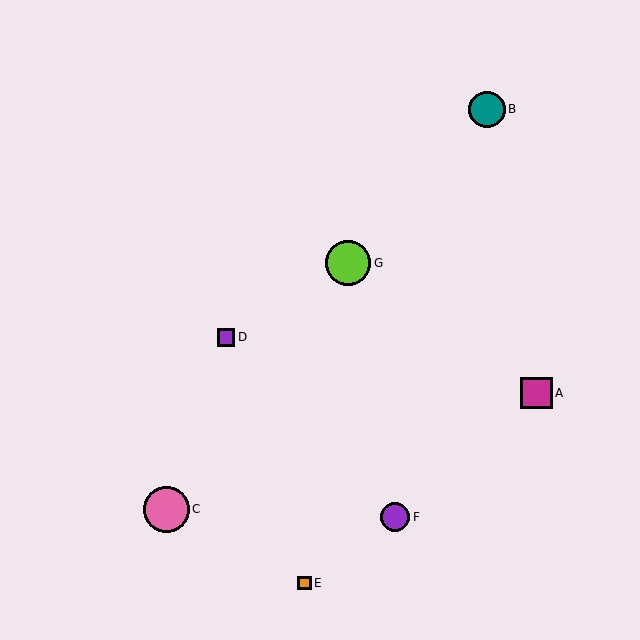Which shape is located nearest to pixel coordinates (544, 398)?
The magenta square (labeled A) at (536, 393) is nearest to that location.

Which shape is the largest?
The pink circle (labeled C) is the largest.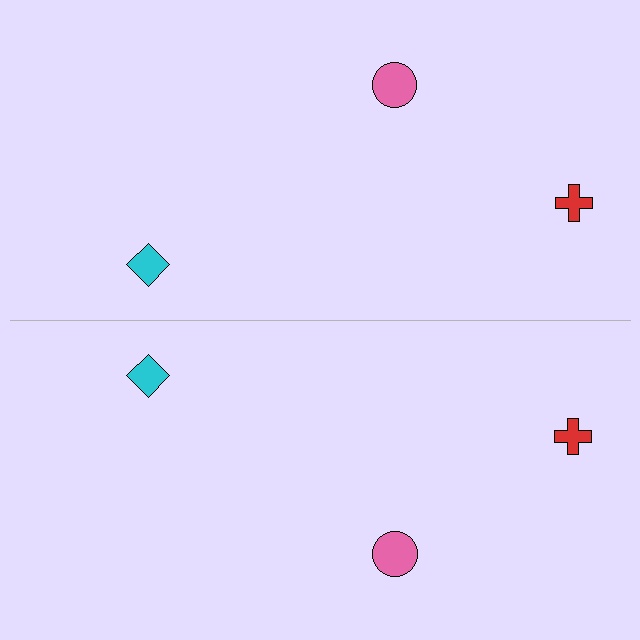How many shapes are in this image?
There are 6 shapes in this image.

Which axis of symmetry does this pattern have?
The pattern has a horizontal axis of symmetry running through the center of the image.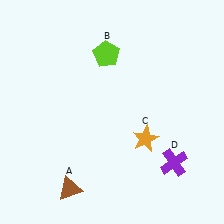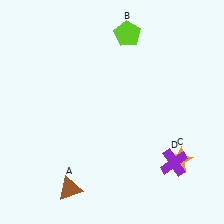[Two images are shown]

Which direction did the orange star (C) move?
The orange star (C) moved right.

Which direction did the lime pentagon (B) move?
The lime pentagon (B) moved right.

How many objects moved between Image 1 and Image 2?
2 objects moved between the two images.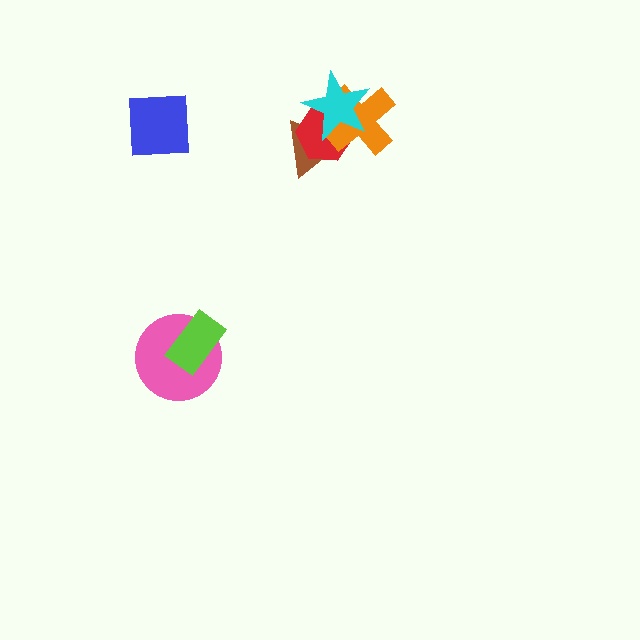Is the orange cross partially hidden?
Yes, it is partially covered by another shape.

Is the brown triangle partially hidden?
Yes, it is partially covered by another shape.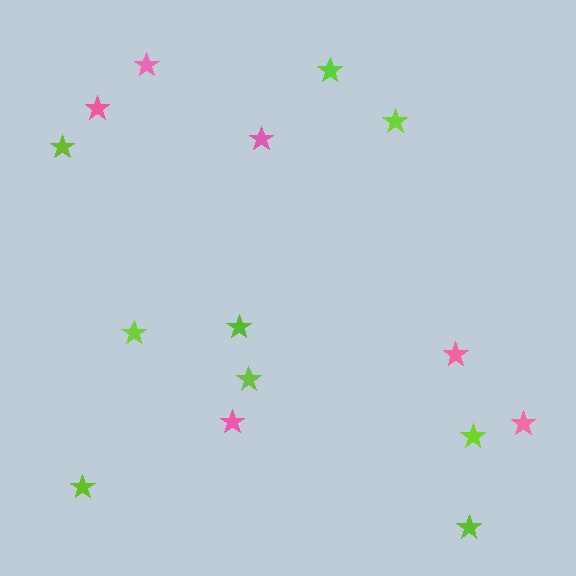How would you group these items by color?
There are 2 groups: one group of pink stars (6) and one group of lime stars (9).